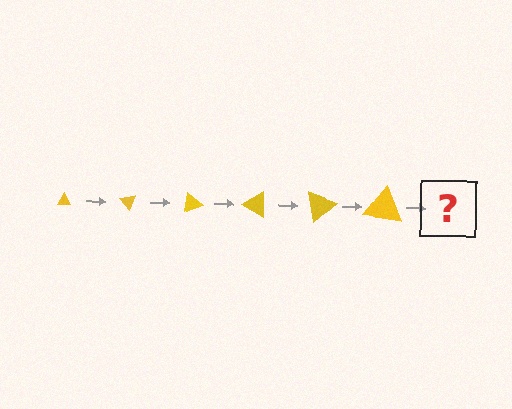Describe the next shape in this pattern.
It should be a triangle, larger than the previous one and rotated 300 degrees from the start.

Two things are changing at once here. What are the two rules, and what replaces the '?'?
The two rules are that the triangle grows larger each step and it rotates 50 degrees each step. The '?' should be a triangle, larger than the previous one and rotated 300 degrees from the start.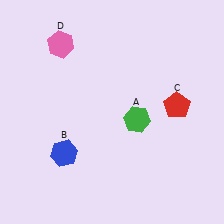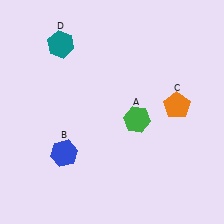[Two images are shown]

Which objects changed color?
C changed from red to orange. D changed from pink to teal.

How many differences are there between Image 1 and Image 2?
There are 2 differences between the two images.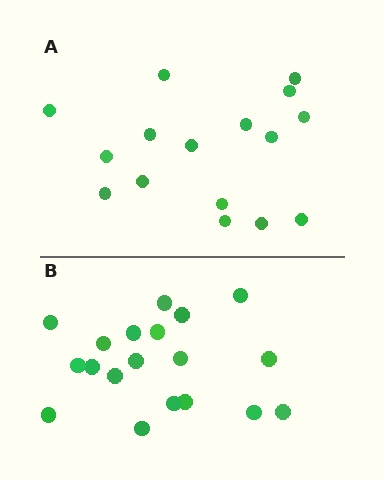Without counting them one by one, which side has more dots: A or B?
Region B (the bottom region) has more dots.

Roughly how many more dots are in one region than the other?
Region B has just a few more — roughly 2 or 3 more dots than region A.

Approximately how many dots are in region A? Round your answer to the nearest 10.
About 20 dots. (The exact count is 16, which rounds to 20.)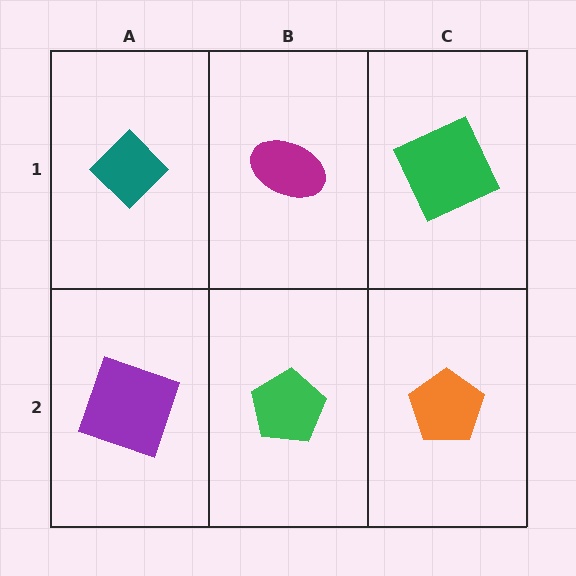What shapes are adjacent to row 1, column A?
A purple square (row 2, column A), a magenta ellipse (row 1, column B).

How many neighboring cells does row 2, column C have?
2.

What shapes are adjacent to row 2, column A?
A teal diamond (row 1, column A), a green pentagon (row 2, column B).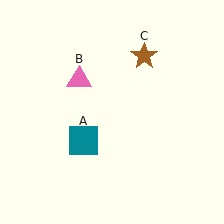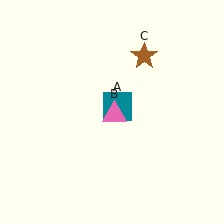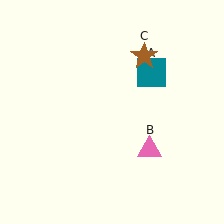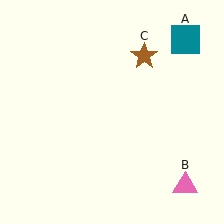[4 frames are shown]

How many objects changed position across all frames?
2 objects changed position: teal square (object A), pink triangle (object B).